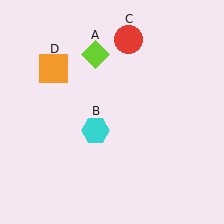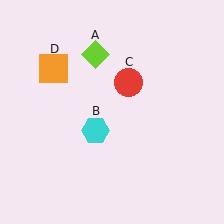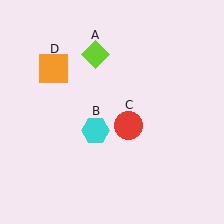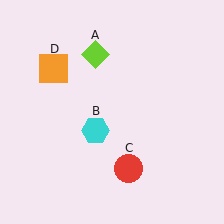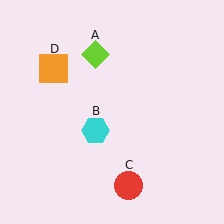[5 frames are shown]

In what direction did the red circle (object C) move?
The red circle (object C) moved down.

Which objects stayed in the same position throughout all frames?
Lime diamond (object A) and cyan hexagon (object B) and orange square (object D) remained stationary.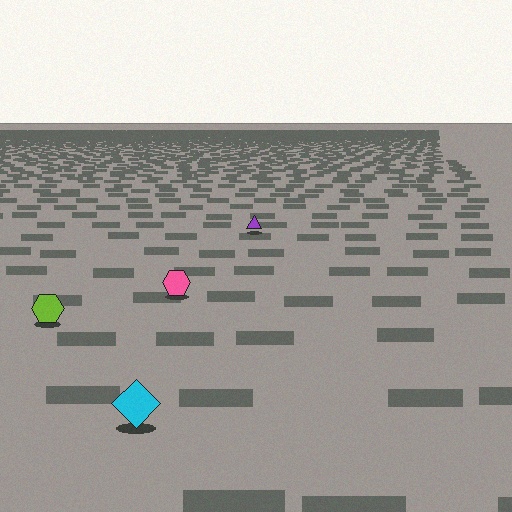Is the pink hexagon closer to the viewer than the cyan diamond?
No. The cyan diamond is closer — you can tell from the texture gradient: the ground texture is coarser near it.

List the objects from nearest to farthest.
From nearest to farthest: the cyan diamond, the lime hexagon, the pink hexagon, the purple triangle.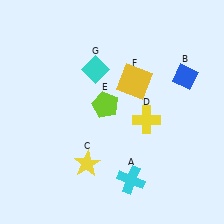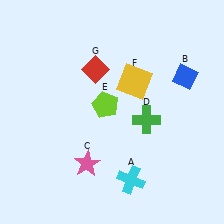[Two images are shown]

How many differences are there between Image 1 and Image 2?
There are 3 differences between the two images.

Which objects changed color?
C changed from yellow to pink. D changed from yellow to green. G changed from cyan to red.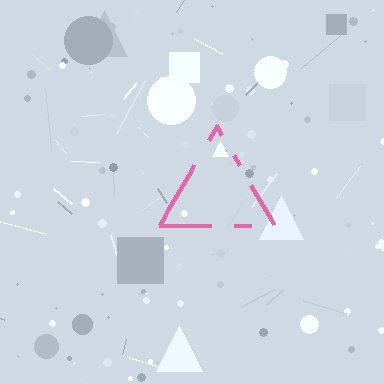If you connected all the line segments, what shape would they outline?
They would outline a triangle.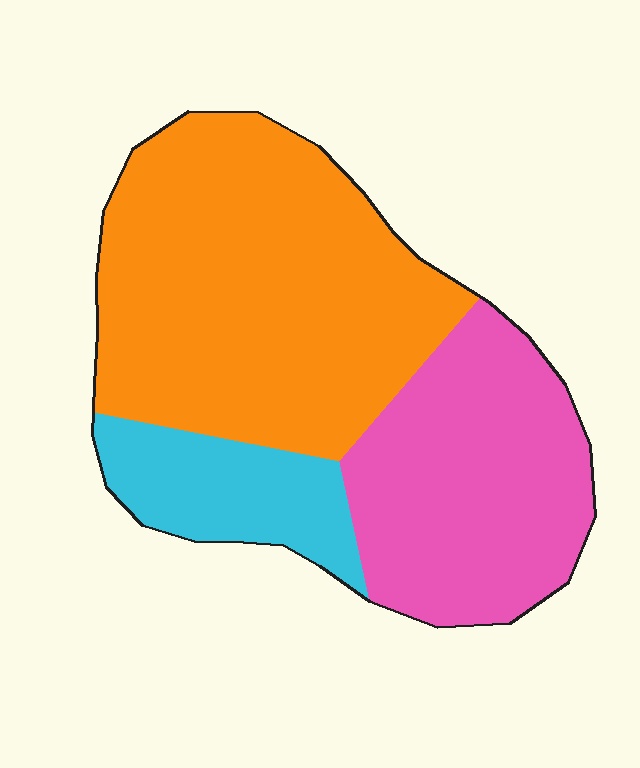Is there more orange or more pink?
Orange.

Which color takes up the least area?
Cyan, at roughly 15%.